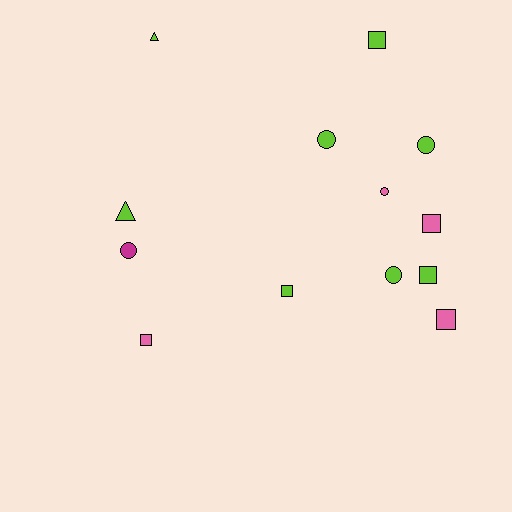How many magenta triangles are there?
There are no magenta triangles.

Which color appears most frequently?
Lime, with 8 objects.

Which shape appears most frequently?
Square, with 6 objects.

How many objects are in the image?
There are 13 objects.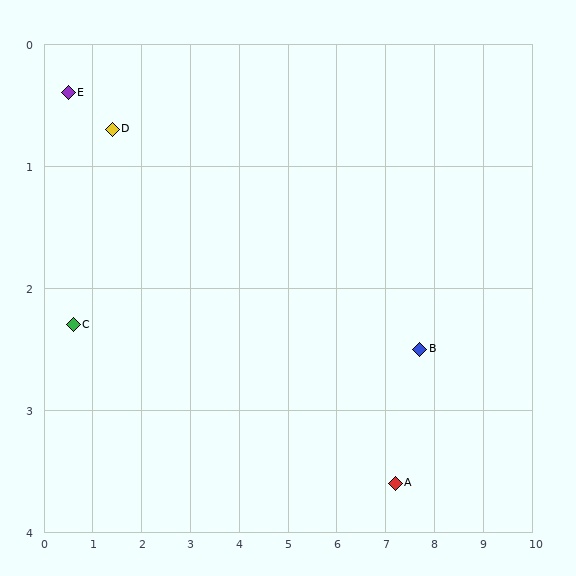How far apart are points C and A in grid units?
Points C and A are about 6.7 grid units apart.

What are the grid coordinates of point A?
Point A is at approximately (7.2, 3.6).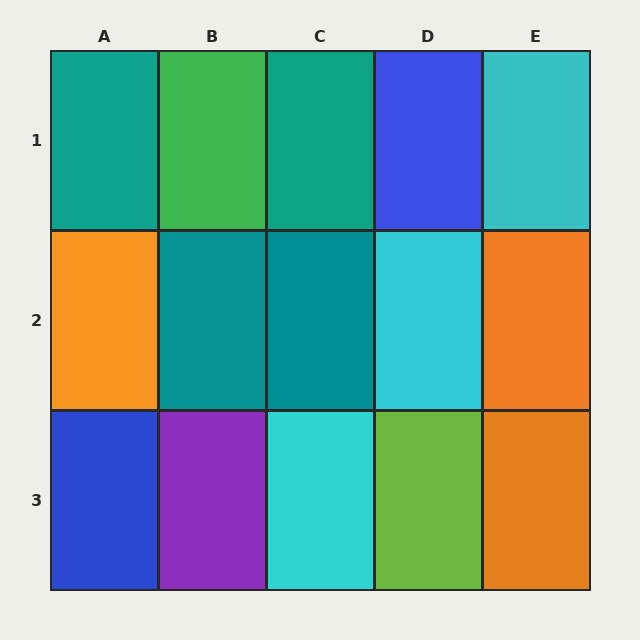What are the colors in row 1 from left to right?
Teal, green, teal, blue, cyan.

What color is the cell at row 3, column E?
Orange.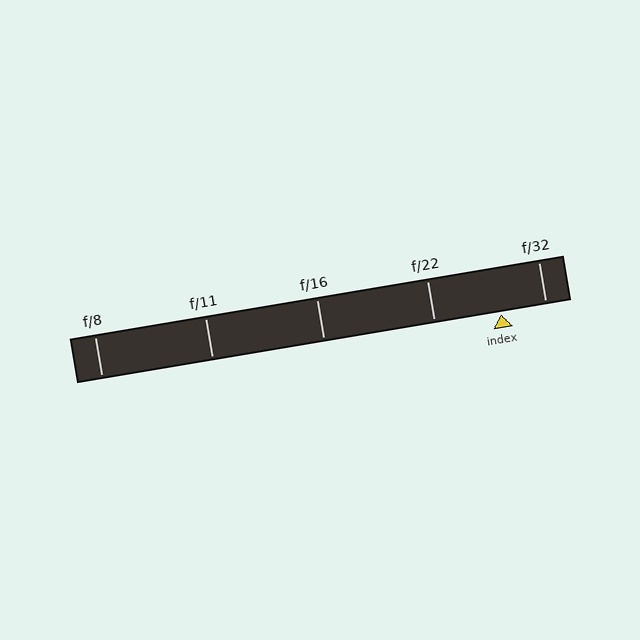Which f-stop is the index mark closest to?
The index mark is closest to f/32.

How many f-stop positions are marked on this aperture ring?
There are 5 f-stop positions marked.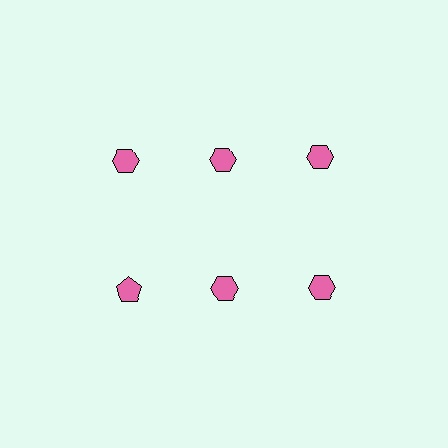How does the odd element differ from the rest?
It has a different shape: pentagon instead of hexagon.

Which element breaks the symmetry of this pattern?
The pink pentagon in the second row, leftmost column breaks the symmetry. All other shapes are pink hexagons.